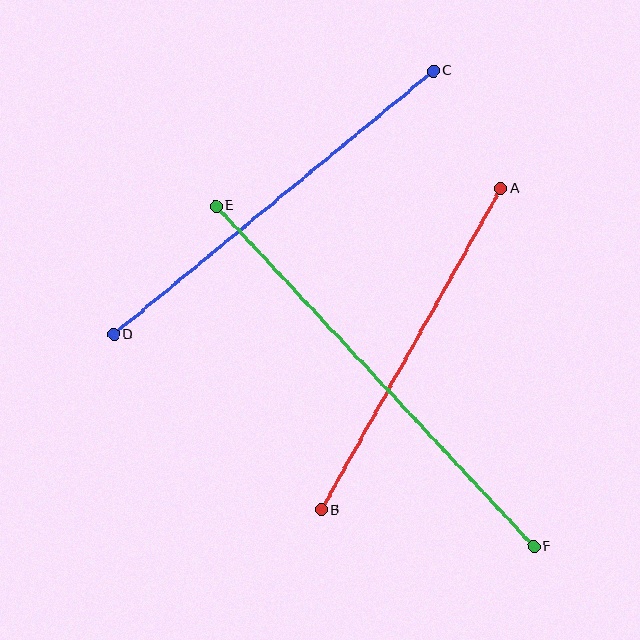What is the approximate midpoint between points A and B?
The midpoint is at approximately (411, 349) pixels.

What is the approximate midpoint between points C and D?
The midpoint is at approximately (273, 203) pixels.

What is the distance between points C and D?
The distance is approximately 414 pixels.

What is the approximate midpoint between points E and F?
The midpoint is at approximately (375, 376) pixels.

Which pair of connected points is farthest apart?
Points E and F are farthest apart.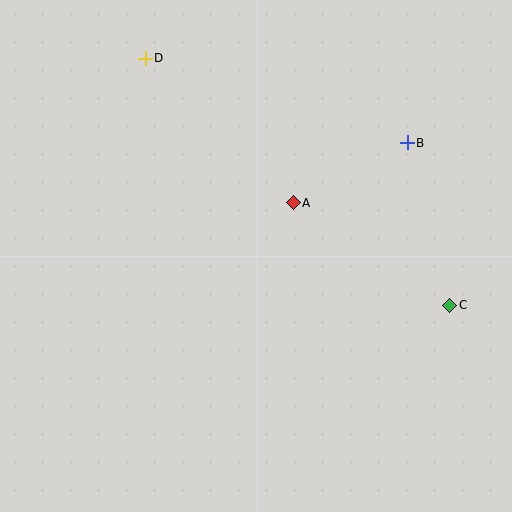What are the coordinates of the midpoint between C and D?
The midpoint between C and D is at (297, 182).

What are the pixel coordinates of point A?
Point A is at (293, 203).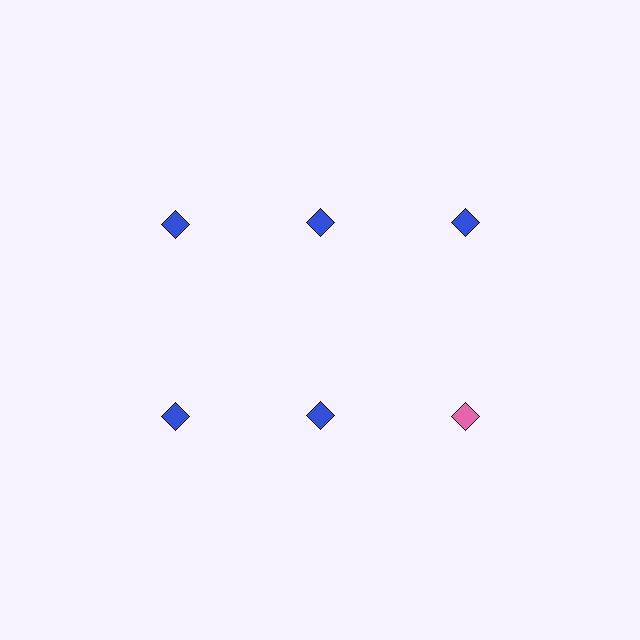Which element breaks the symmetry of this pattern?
The pink diamond in the second row, center column breaks the symmetry. All other shapes are blue diamonds.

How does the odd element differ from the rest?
It has a different color: pink instead of blue.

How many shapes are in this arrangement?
There are 6 shapes arranged in a grid pattern.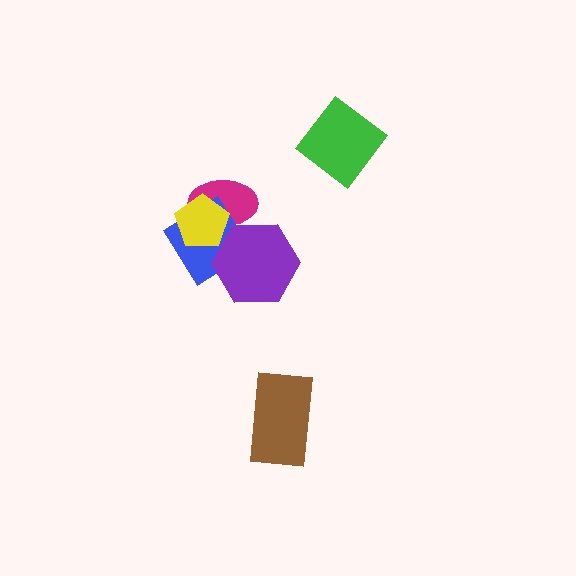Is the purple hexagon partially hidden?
No, no other shape covers it.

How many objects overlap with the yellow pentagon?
2 objects overlap with the yellow pentagon.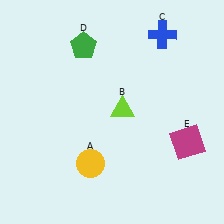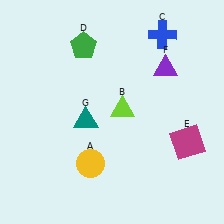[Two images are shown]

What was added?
A purple triangle (F), a teal triangle (G) were added in Image 2.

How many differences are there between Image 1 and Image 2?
There are 2 differences between the two images.